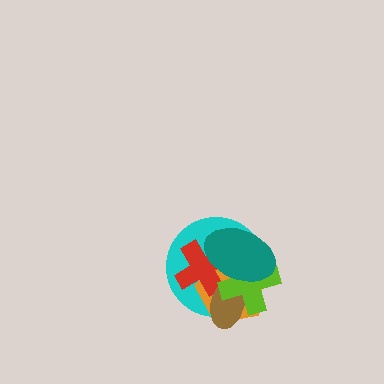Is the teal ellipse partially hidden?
No, no other shape covers it.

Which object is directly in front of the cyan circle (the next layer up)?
The orange pentagon is directly in front of the cyan circle.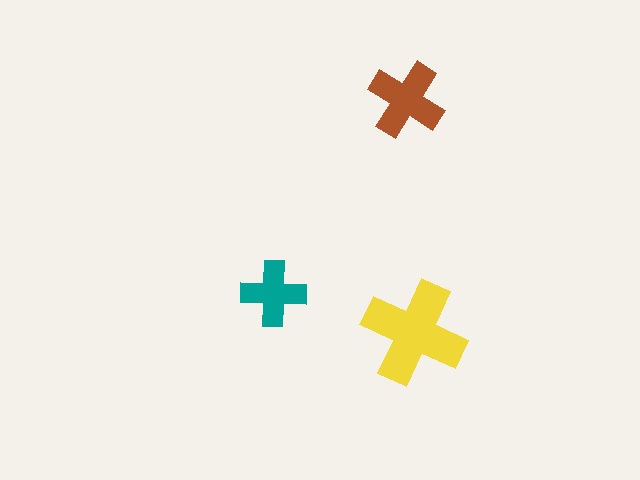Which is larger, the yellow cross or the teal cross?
The yellow one.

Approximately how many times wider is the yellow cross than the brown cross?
About 1.5 times wider.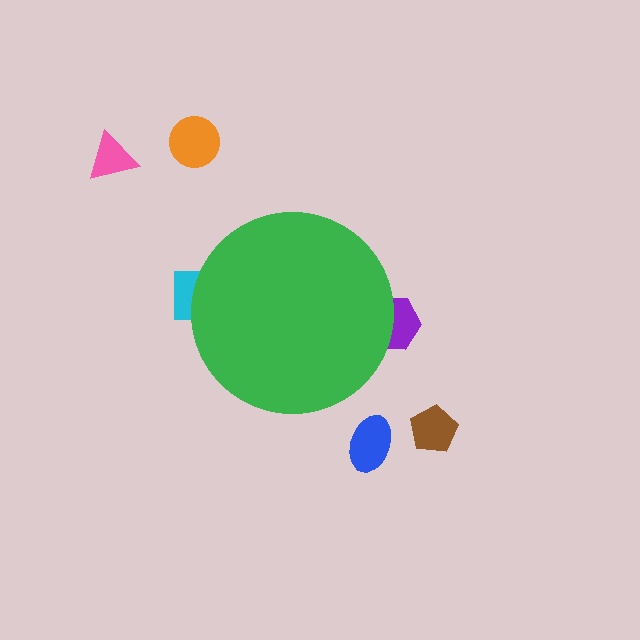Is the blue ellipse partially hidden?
No, the blue ellipse is fully visible.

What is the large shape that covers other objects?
A green circle.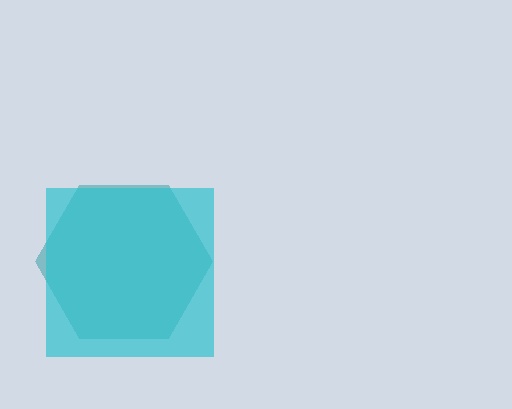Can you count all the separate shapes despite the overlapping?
Yes, there are 2 separate shapes.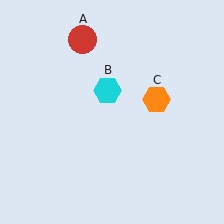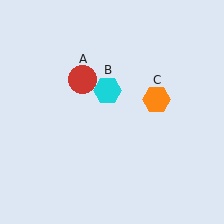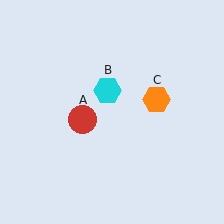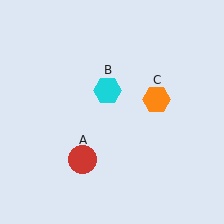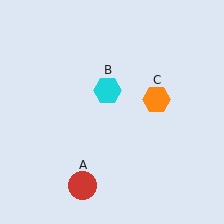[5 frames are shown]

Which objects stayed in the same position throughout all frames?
Cyan hexagon (object B) and orange hexagon (object C) remained stationary.